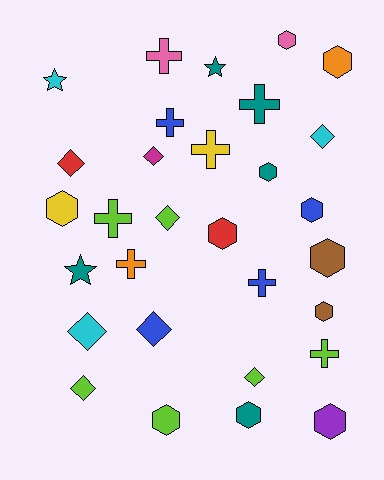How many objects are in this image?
There are 30 objects.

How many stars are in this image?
There are 3 stars.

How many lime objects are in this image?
There are 6 lime objects.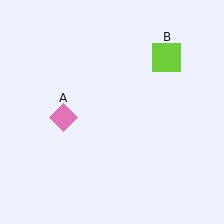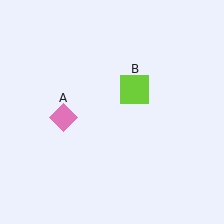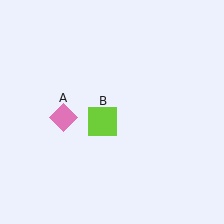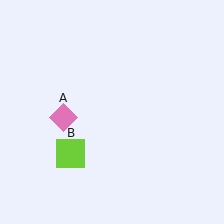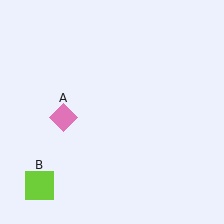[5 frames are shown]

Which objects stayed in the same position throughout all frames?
Pink diamond (object A) remained stationary.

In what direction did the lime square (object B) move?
The lime square (object B) moved down and to the left.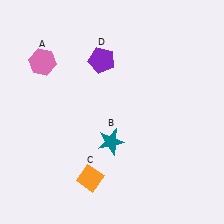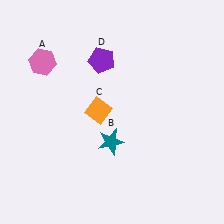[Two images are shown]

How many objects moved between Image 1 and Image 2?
1 object moved between the two images.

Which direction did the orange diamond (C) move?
The orange diamond (C) moved up.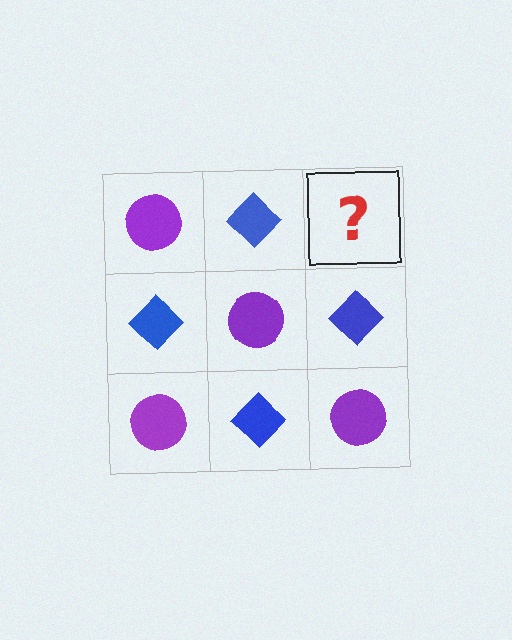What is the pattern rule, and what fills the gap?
The rule is that it alternates purple circle and blue diamond in a checkerboard pattern. The gap should be filled with a purple circle.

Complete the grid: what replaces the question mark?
The question mark should be replaced with a purple circle.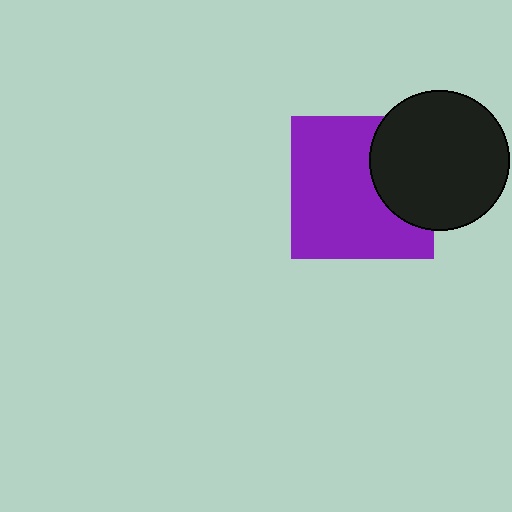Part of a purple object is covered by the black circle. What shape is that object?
It is a square.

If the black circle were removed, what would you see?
You would see the complete purple square.